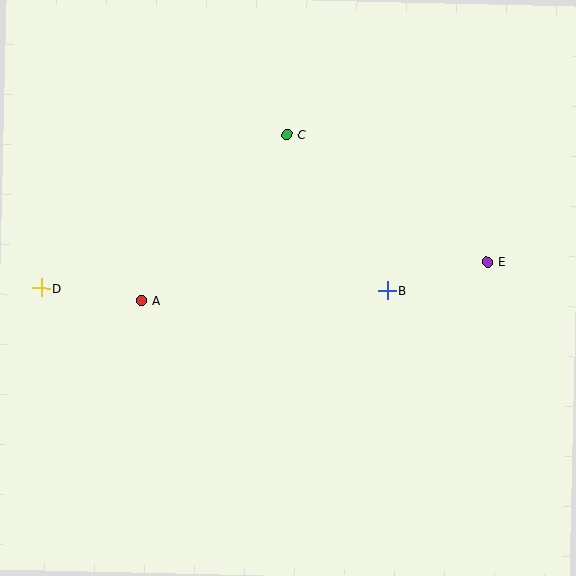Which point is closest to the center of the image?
Point B at (387, 291) is closest to the center.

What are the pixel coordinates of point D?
Point D is at (41, 288).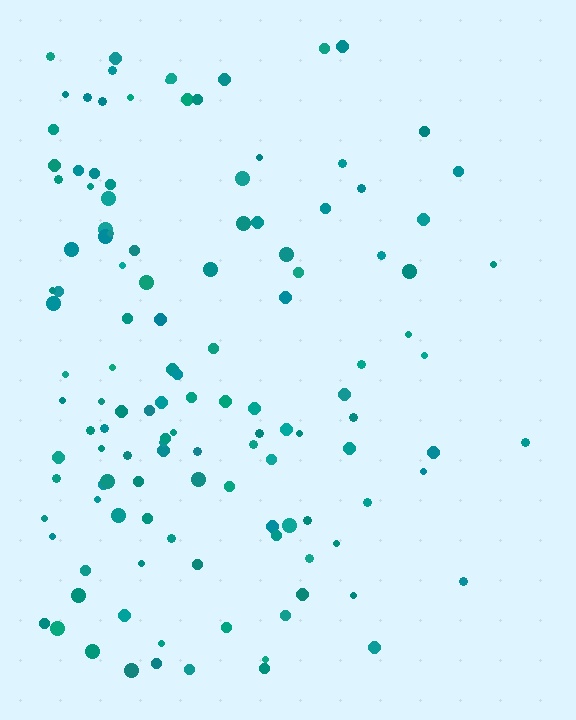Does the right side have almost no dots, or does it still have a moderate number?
Still a moderate number, just noticeably fewer than the left.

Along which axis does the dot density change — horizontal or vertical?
Horizontal.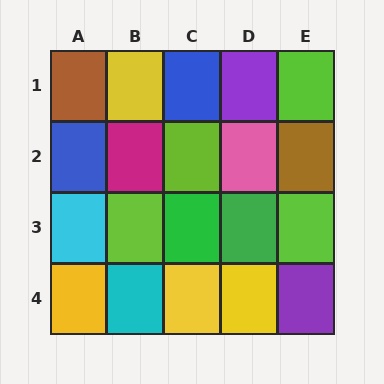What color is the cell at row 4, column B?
Cyan.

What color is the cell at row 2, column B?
Magenta.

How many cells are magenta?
1 cell is magenta.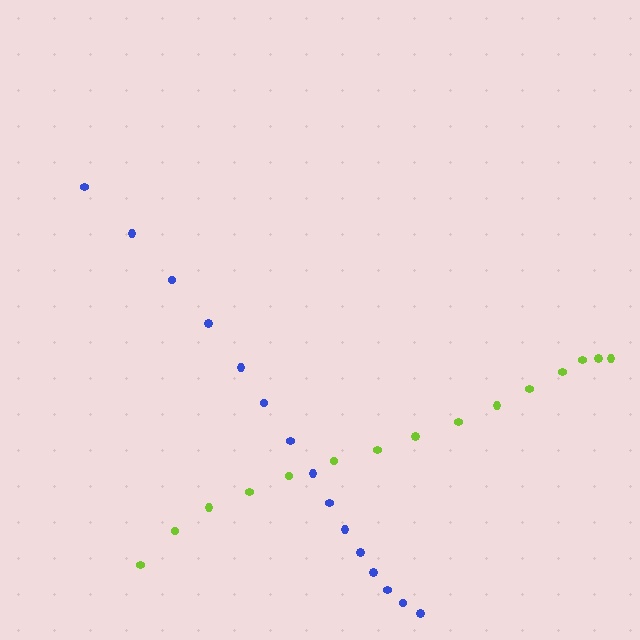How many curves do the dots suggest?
There are 2 distinct paths.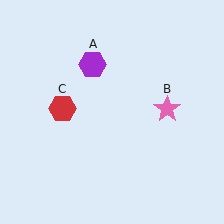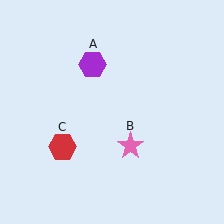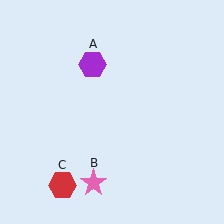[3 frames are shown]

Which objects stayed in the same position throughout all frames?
Purple hexagon (object A) remained stationary.